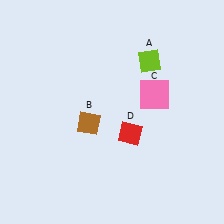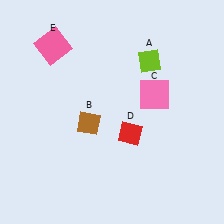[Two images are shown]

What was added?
A pink square (E) was added in Image 2.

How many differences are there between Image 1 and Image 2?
There is 1 difference between the two images.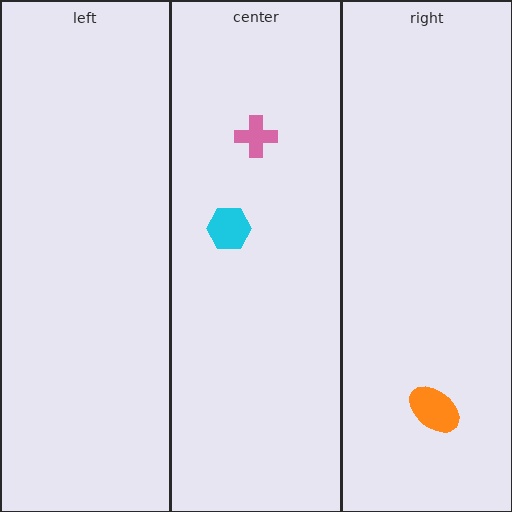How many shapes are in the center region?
2.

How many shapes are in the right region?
1.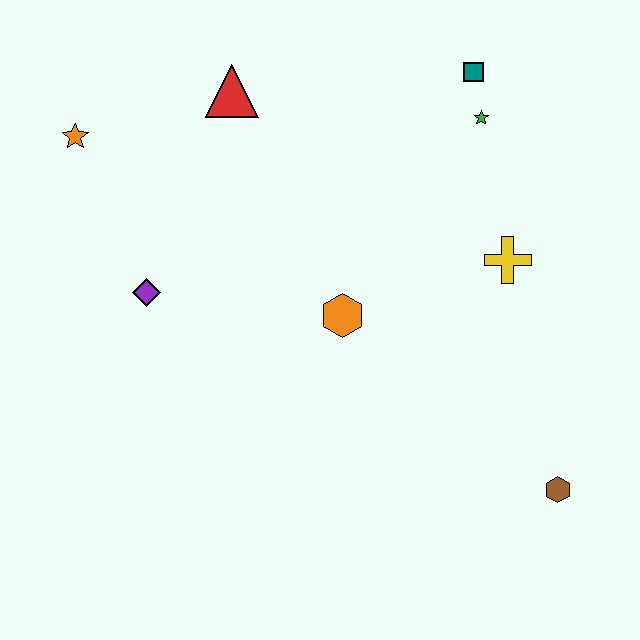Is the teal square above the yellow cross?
Yes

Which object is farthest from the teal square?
The brown hexagon is farthest from the teal square.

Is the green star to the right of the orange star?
Yes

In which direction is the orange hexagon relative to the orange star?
The orange hexagon is to the right of the orange star.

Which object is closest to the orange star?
The red triangle is closest to the orange star.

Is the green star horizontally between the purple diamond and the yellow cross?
Yes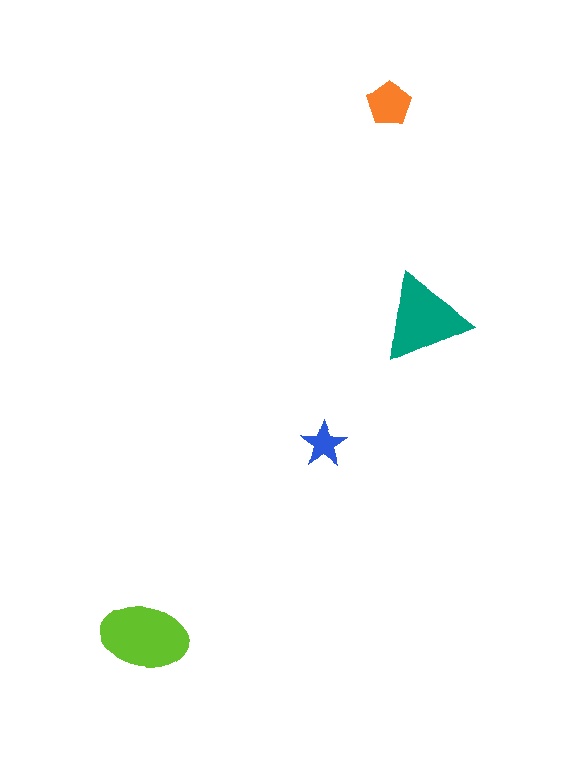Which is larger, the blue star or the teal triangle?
The teal triangle.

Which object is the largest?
The lime ellipse.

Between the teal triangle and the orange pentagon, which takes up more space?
The teal triangle.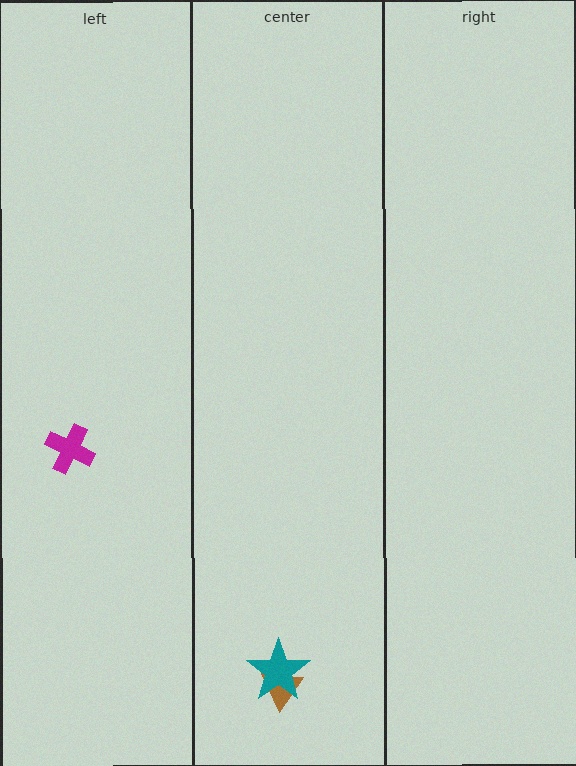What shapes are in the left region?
The magenta cross.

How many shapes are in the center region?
2.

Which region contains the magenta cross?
The left region.